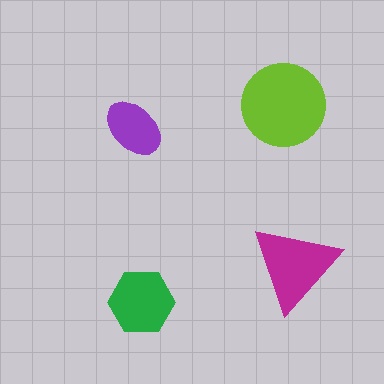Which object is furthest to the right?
The magenta triangle is rightmost.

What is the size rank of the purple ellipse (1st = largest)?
4th.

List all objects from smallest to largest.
The purple ellipse, the green hexagon, the magenta triangle, the lime circle.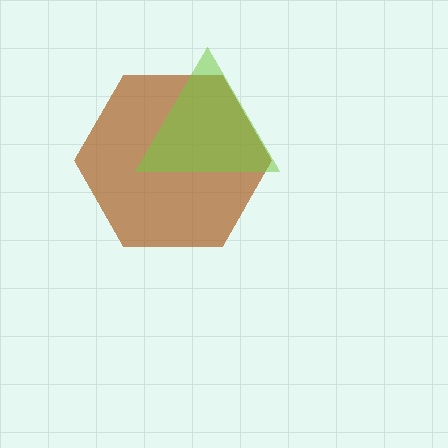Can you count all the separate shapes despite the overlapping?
Yes, there are 2 separate shapes.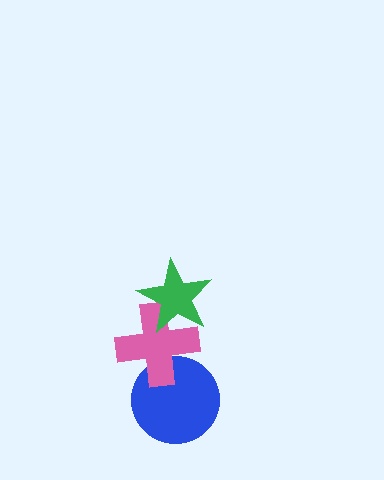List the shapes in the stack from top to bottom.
From top to bottom: the green star, the pink cross, the blue circle.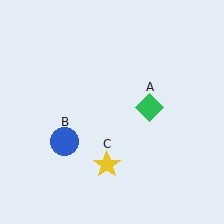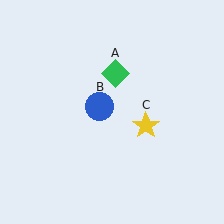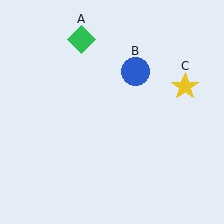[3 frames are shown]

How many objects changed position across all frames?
3 objects changed position: green diamond (object A), blue circle (object B), yellow star (object C).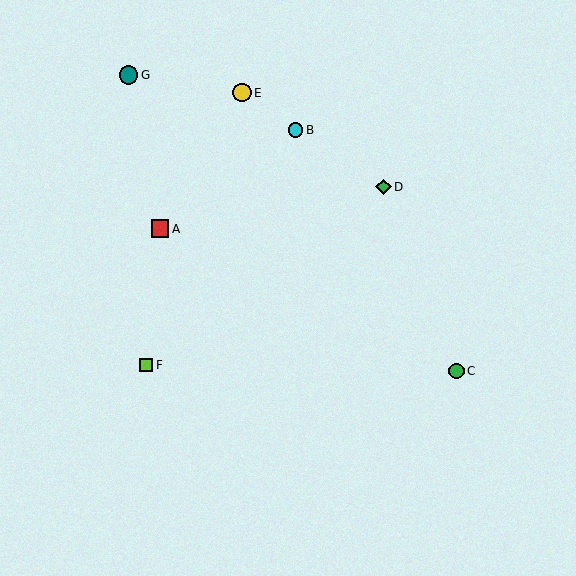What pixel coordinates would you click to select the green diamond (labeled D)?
Click at (384, 187) to select the green diamond D.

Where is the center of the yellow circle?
The center of the yellow circle is at (242, 93).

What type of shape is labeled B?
Shape B is a cyan circle.